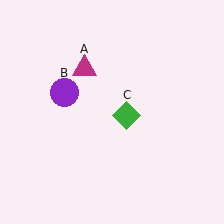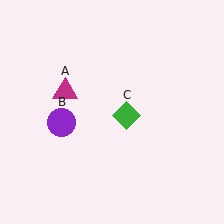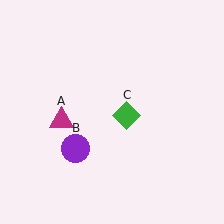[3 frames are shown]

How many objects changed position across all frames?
2 objects changed position: magenta triangle (object A), purple circle (object B).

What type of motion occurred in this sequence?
The magenta triangle (object A), purple circle (object B) rotated counterclockwise around the center of the scene.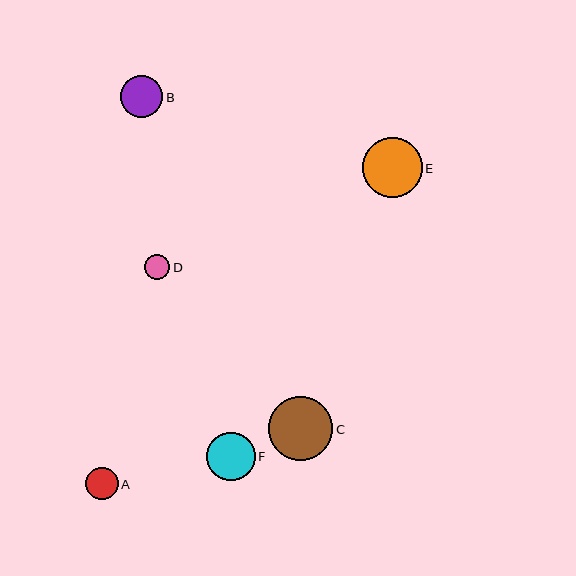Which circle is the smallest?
Circle D is the smallest with a size of approximately 25 pixels.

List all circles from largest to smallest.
From largest to smallest: C, E, F, B, A, D.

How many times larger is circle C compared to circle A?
Circle C is approximately 2.0 times the size of circle A.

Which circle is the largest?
Circle C is the largest with a size of approximately 65 pixels.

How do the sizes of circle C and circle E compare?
Circle C and circle E are approximately the same size.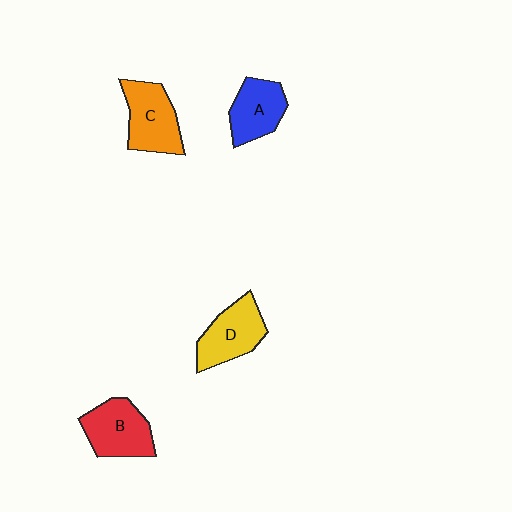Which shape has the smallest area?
Shape A (blue).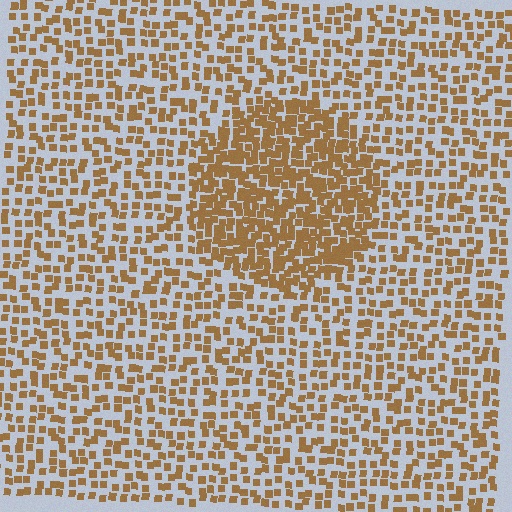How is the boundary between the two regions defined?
The boundary is defined by a change in element density (approximately 2.1x ratio). All elements are the same color, size, and shape.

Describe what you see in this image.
The image contains small brown elements arranged at two different densities. A circle-shaped region is visible where the elements are more densely packed than the surrounding area.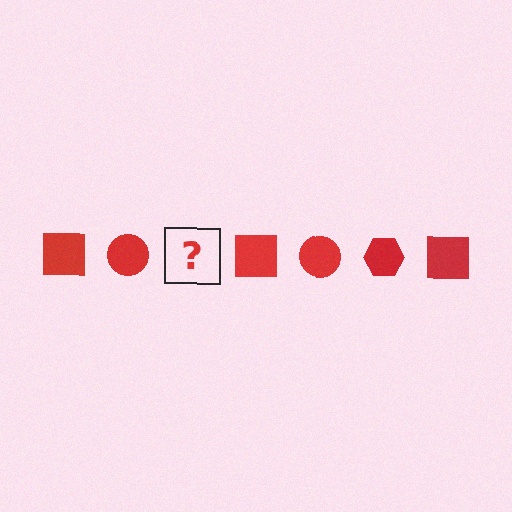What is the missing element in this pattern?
The missing element is a red hexagon.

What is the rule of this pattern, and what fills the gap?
The rule is that the pattern cycles through square, circle, hexagon shapes in red. The gap should be filled with a red hexagon.